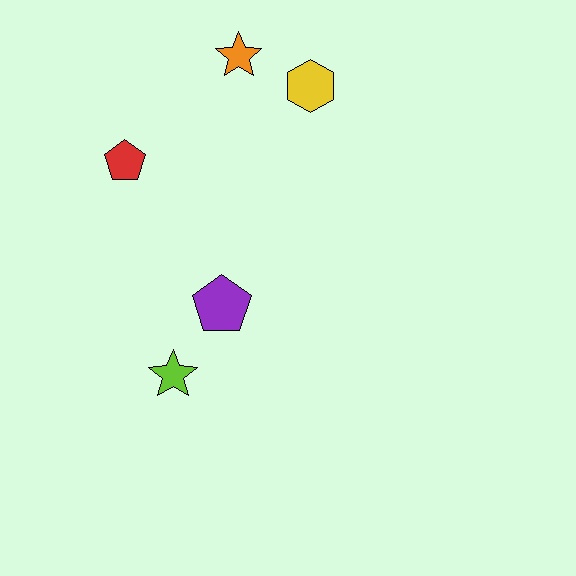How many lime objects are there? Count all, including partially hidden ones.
There is 1 lime object.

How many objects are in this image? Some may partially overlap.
There are 5 objects.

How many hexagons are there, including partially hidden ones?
There is 1 hexagon.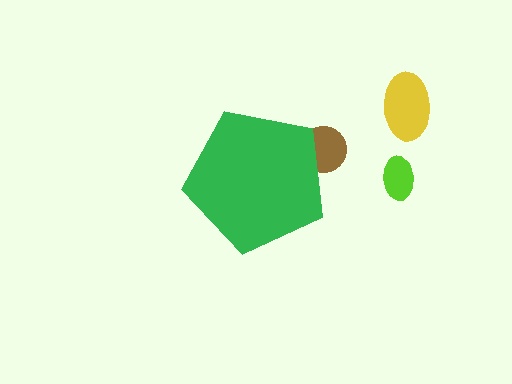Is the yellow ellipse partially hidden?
No, the yellow ellipse is fully visible.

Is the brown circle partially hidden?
Yes, the brown circle is partially hidden behind the green pentagon.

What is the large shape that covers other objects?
A green pentagon.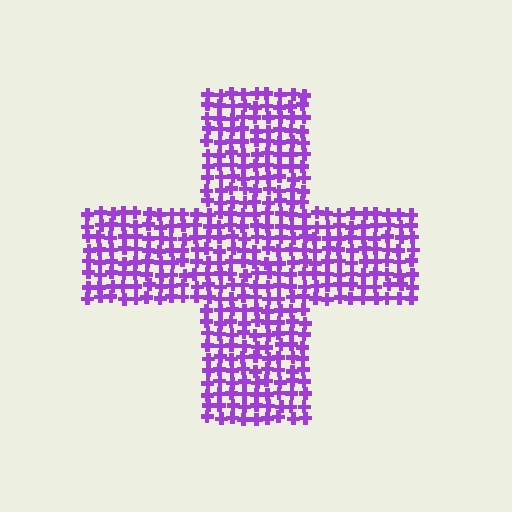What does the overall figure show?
The overall figure shows a cross.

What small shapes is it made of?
It is made of small crosses.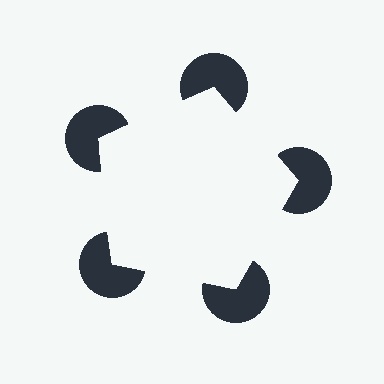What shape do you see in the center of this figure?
An illusory pentagon — its edges are inferred from the aligned wedge cuts in the pac-man discs, not physically drawn.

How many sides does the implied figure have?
5 sides.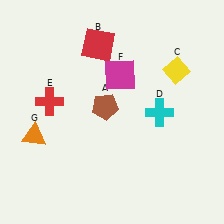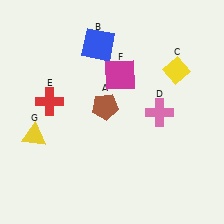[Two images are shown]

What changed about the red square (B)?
In Image 1, B is red. In Image 2, it changed to blue.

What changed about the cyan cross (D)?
In Image 1, D is cyan. In Image 2, it changed to pink.